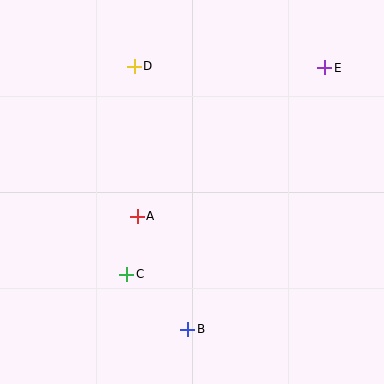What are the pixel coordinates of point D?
Point D is at (134, 66).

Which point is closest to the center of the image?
Point A at (137, 216) is closest to the center.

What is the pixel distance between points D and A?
The distance between D and A is 150 pixels.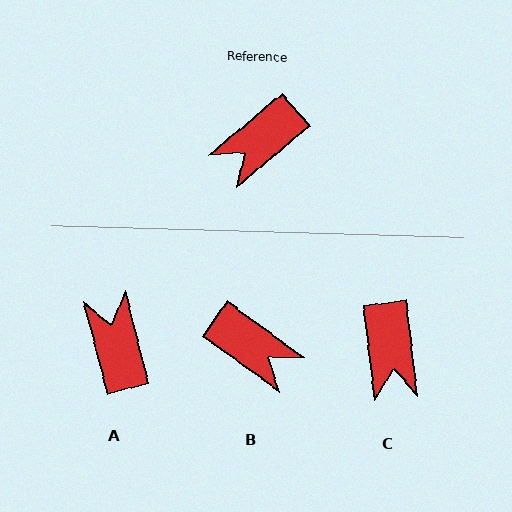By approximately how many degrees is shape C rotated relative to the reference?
Approximately 56 degrees counter-clockwise.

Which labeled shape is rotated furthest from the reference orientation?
A, about 116 degrees away.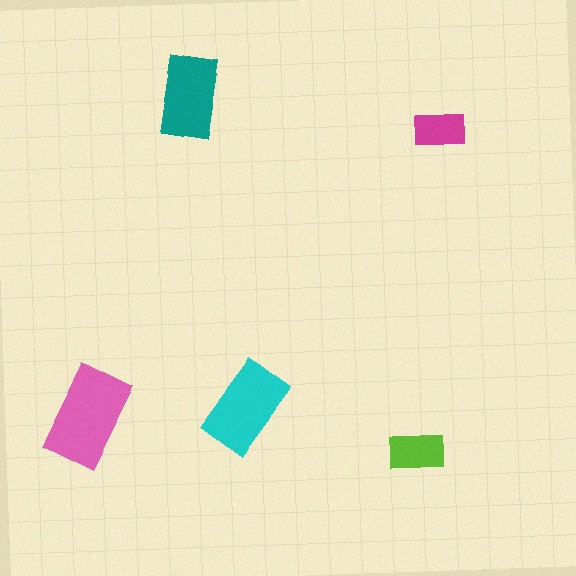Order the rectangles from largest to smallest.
the pink one, the cyan one, the teal one, the lime one, the magenta one.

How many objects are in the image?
There are 5 objects in the image.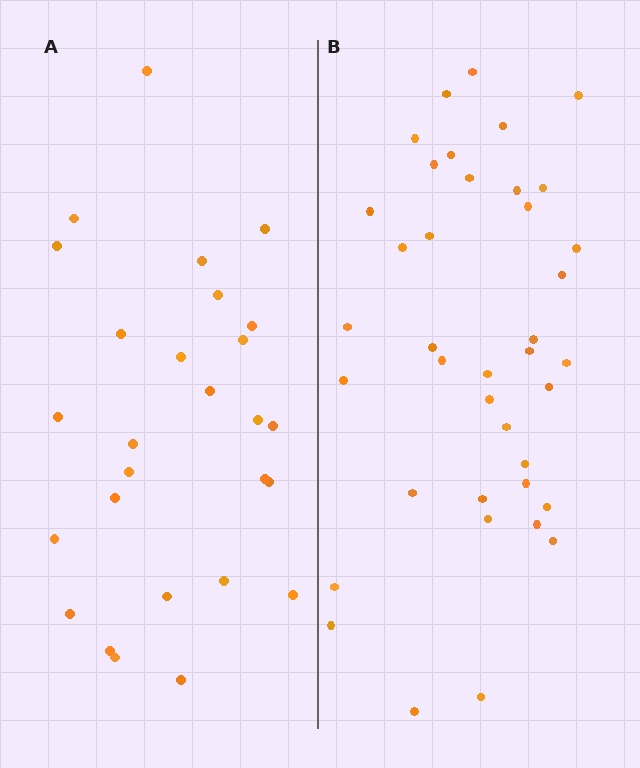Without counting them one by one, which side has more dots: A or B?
Region B (the right region) has more dots.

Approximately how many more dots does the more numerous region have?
Region B has roughly 12 or so more dots than region A.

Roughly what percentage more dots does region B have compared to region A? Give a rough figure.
About 45% more.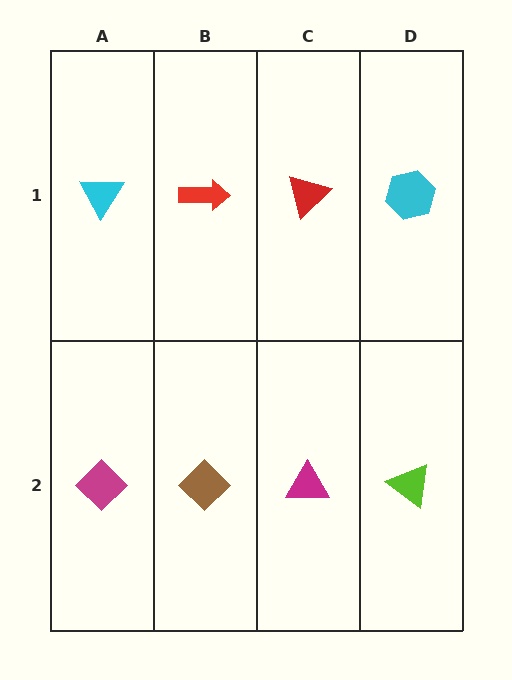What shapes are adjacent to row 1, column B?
A brown diamond (row 2, column B), a cyan triangle (row 1, column A), a red triangle (row 1, column C).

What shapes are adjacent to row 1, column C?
A magenta triangle (row 2, column C), a red arrow (row 1, column B), a cyan hexagon (row 1, column D).